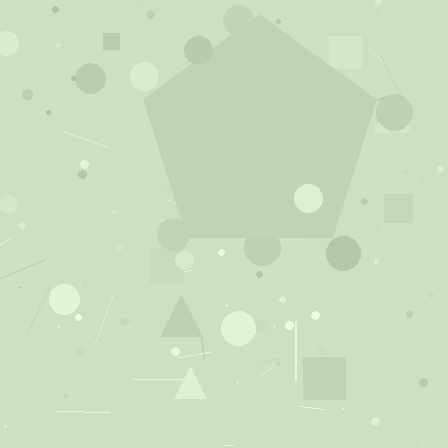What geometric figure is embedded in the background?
A pentagon is embedded in the background.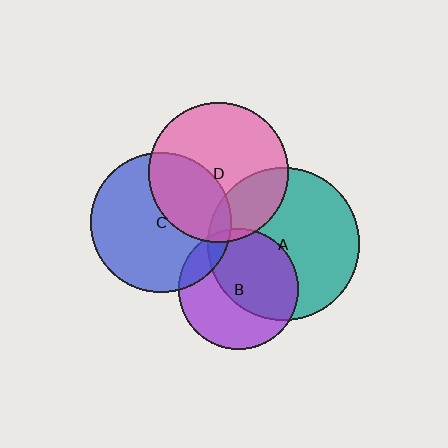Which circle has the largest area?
Circle A (teal).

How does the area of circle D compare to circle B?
Approximately 1.3 times.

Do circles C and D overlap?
Yes.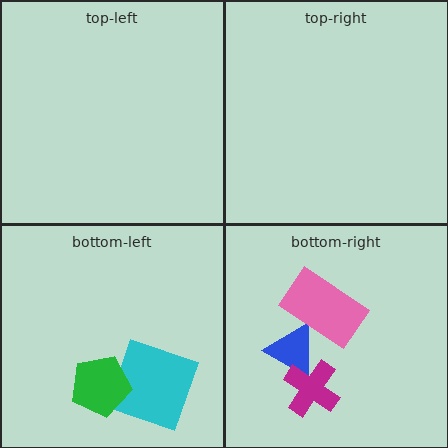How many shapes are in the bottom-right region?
3.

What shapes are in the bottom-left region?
The cyan square, the green pentagon.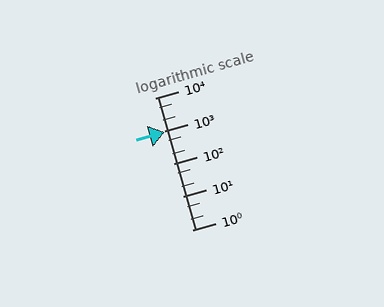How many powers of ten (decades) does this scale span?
The scale spans 4 decades, from 1 to 10000.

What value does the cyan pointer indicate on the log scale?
The pointer indicates approximately 940.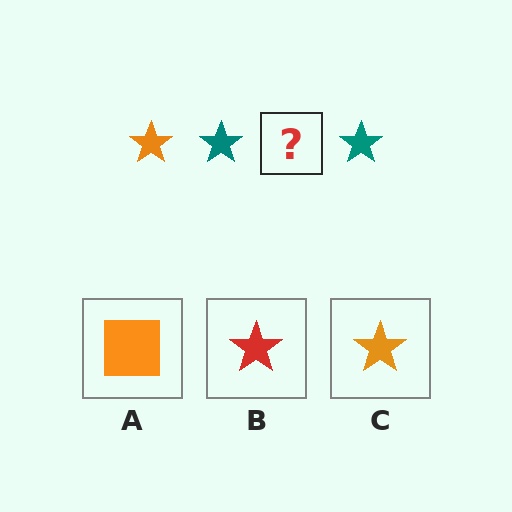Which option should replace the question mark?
Option C.